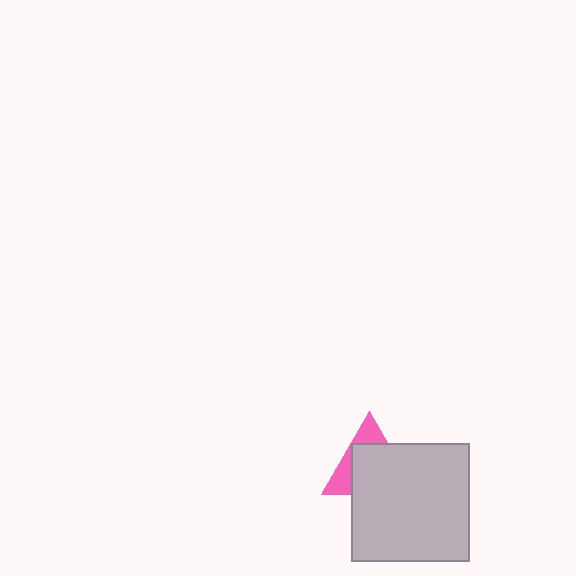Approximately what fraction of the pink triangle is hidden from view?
Roughly 65% of the pink triangle is hidden behind the light gray square.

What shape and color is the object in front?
The object in front is a light gray square.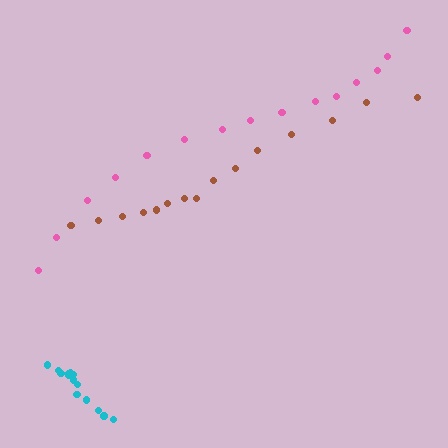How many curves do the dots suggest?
There are 3 distinct paths.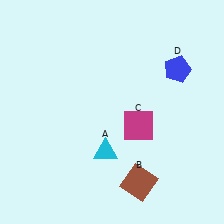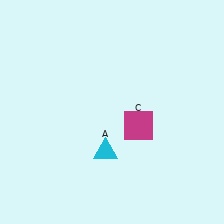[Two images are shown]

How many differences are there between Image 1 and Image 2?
There are 2 differences between the two images.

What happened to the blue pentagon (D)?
The blue pentagon (D) was removed in Image 2. It was in the top-right area of Image 1.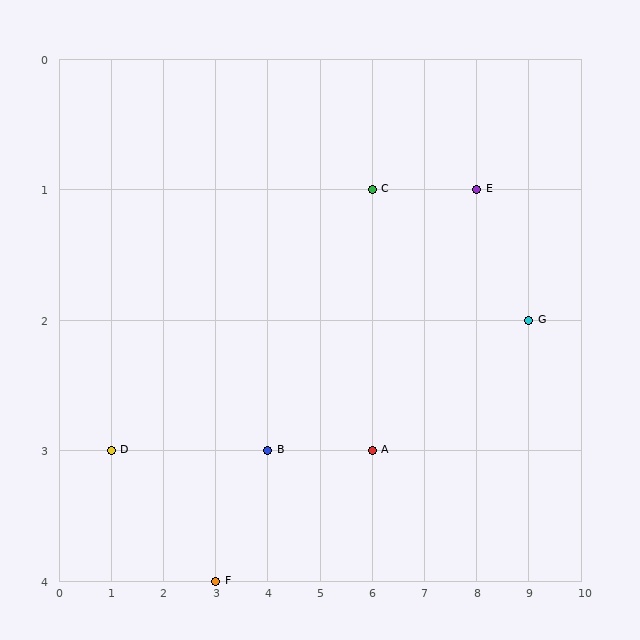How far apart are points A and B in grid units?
Points A and B are 2 columns apart.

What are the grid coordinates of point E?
Point E is at grid coordinates (8, 1).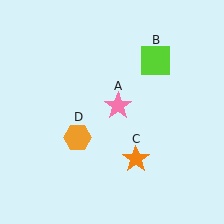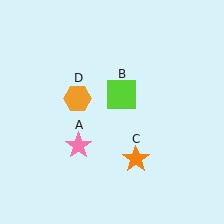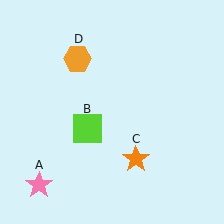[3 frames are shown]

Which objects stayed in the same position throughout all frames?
Orange star (object C) remained stationary.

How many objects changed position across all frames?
3 objects changed position: pink star (object A), lime square (object B), orange hexagon (object D).